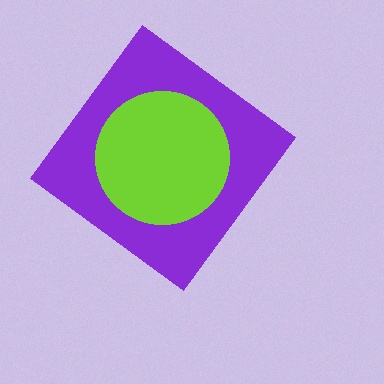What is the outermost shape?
The purple diamond.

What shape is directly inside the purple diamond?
The lime circle.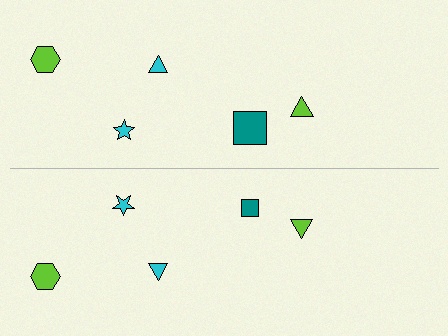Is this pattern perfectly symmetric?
No, the pattern is not perfectly symmetric. The teal square on the bottom side has a different size than its mirror counterpart.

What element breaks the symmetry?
The teal square on the bottom side has a different size than its mirror counterpart.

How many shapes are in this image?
There are 10 shapes in this image.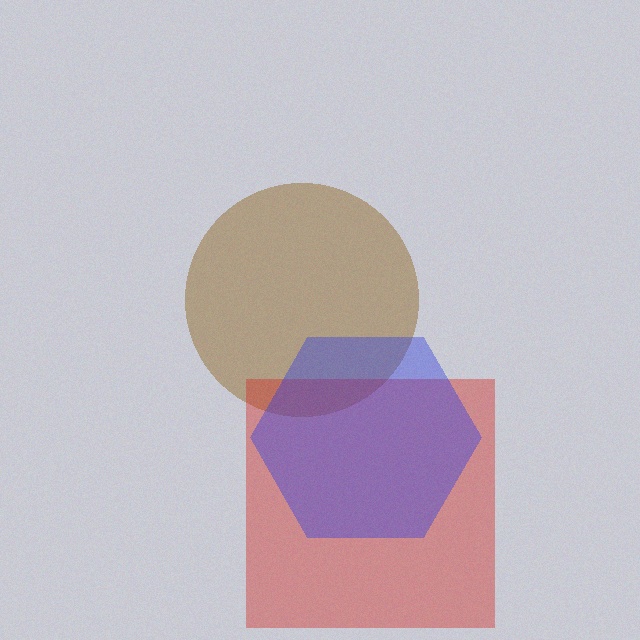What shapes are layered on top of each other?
The layered shapes are: a brown circle, a red square, a blue hexagon.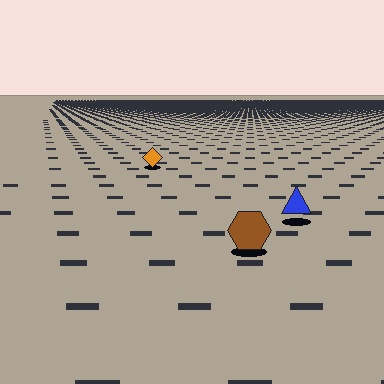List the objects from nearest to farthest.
From nearest to farthest: the brown hexagon, the blue triangle, the orange diamond.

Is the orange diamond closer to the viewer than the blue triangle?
No. The blue triangle is closer — you can tell from the texture gradient: the ground texture is coarser near it.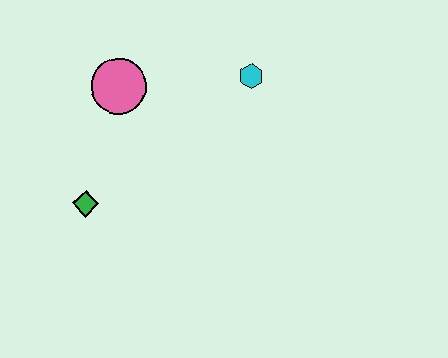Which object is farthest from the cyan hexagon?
The green diamond is farthest from the cyan hexagon.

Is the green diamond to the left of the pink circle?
Yes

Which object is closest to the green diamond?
The pink circle is closest to the green diamond.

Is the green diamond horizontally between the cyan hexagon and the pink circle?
No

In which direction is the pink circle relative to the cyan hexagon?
The pink circle is to the left of the cyan hexagon.